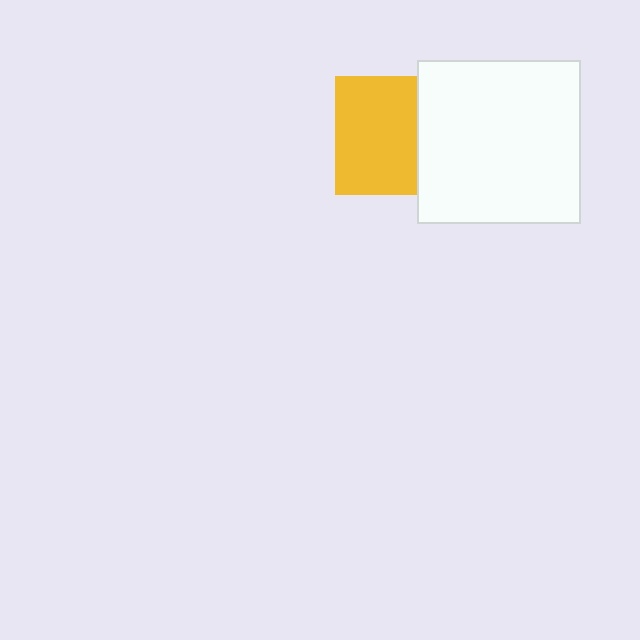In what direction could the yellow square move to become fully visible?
The yellow square could move left. That would shift it out from behind the white square entirely.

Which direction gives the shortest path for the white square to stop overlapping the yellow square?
Moving right gives the shortest separation.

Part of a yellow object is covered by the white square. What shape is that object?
It is a square.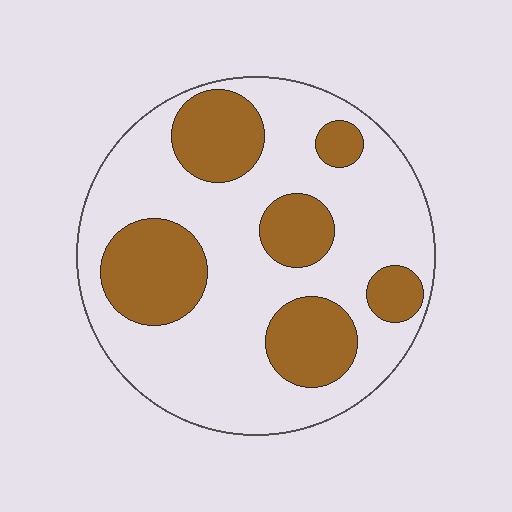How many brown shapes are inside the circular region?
6.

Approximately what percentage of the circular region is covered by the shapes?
Approximately 30%.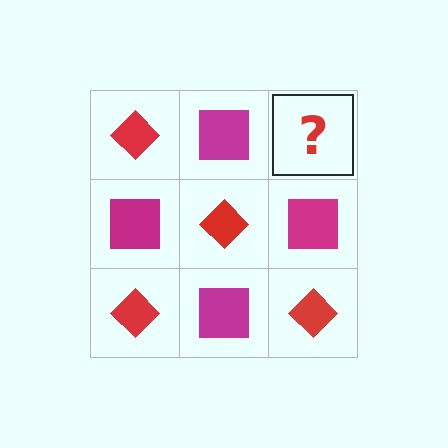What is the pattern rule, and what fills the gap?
The rule is that it alternates red diamond and magenta square in a checkerboard pattern. The gap should be filled with a red diamond.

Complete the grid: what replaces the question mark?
The question mark should be replaced with a red diamond.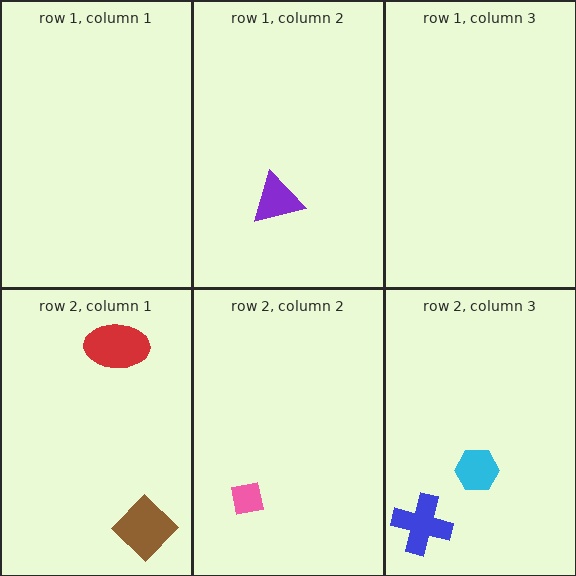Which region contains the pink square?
The row 2, column 2 region.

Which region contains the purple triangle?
The row 1, column 2 region.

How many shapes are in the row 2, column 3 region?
2.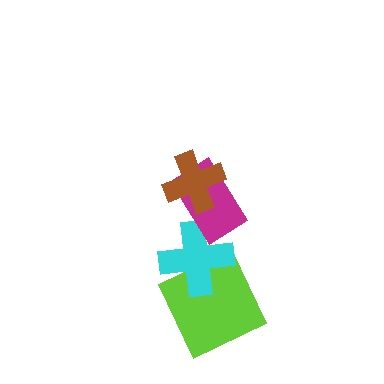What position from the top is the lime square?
The lime square is 4th from the top.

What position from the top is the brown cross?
The brown cross is 1st from the top.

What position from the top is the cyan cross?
The cyan cross is 3rd from the top.